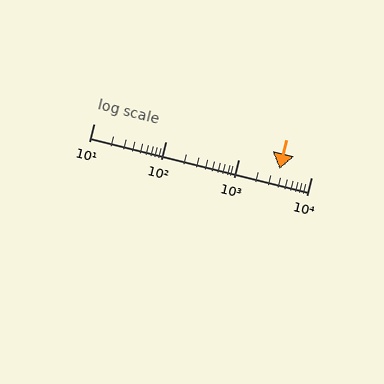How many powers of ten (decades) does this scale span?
The scale spans 3 decades, from 10 to 10000.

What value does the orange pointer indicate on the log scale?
The pointer indicates approximately 3700.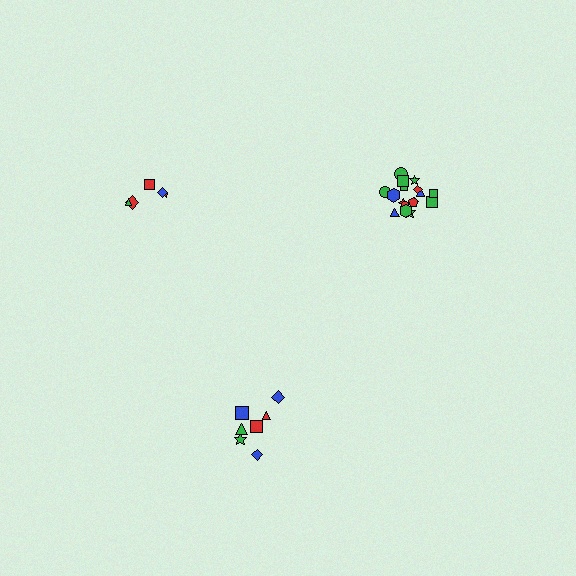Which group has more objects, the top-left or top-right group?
The top-right group.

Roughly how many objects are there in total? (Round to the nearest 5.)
Roughly 30 objects in total.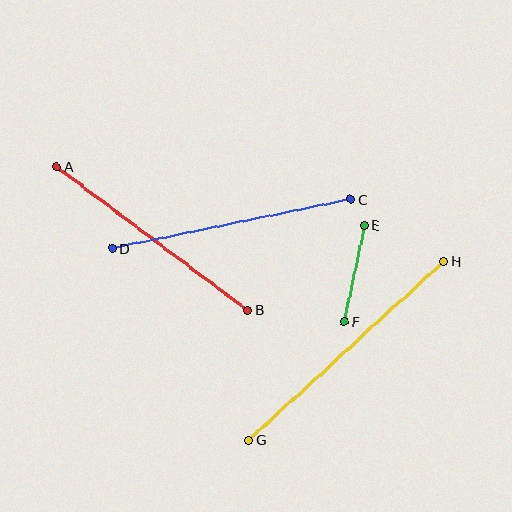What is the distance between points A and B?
The distance is approximately 238 pixels.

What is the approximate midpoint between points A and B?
The midpoint is at approximately (152, 238) pixels.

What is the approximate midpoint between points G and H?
The midpoint is at approximately (346, 351) pixels.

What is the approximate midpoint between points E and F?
The midpoint is at approximately (355, 274) pixels.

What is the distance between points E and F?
The distance is approximately 98 pixels.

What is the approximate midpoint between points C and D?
The midpoint is at approximately (232, 224) pixels.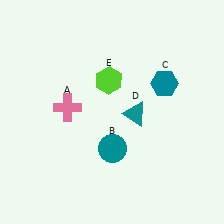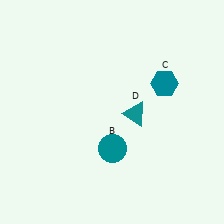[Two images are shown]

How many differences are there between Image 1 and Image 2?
There are 2 differences between the two images.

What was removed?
The lime hexagon (E), the pink cross (A) were removed in Image 2.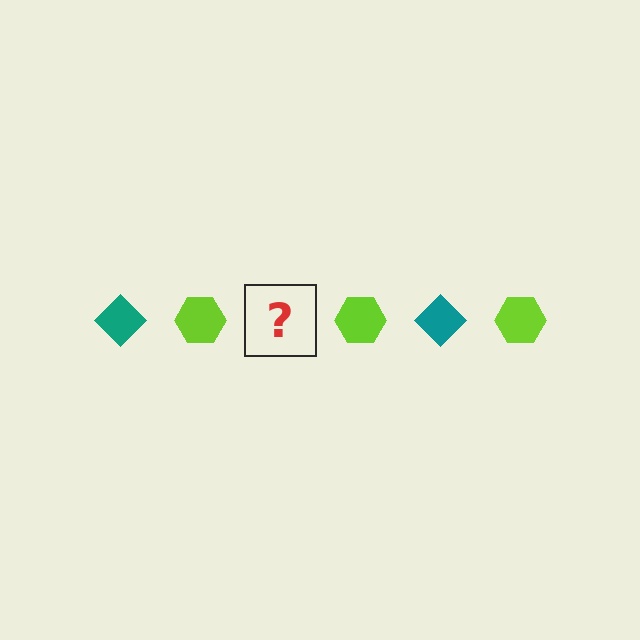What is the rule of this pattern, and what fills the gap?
The rule is that the pattern alternates between teal diamond and lime hexagon. The gap should be filled with a teal diamond.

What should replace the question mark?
The question mark should be replaced with a teal diamond.